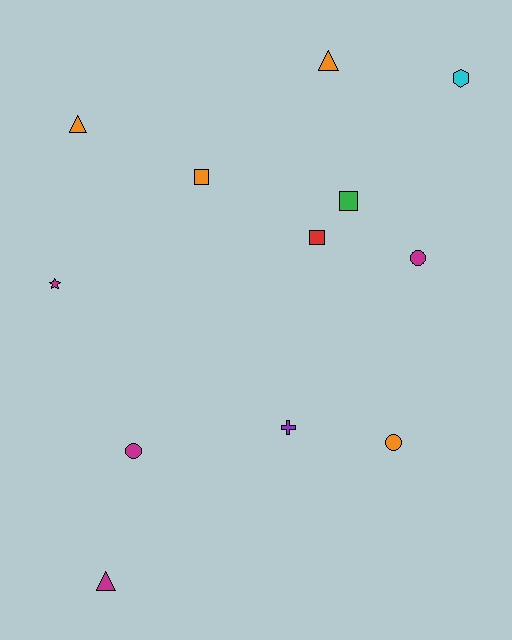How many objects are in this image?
There are 12 objects.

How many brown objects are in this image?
There are no brown objects.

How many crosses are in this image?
There is 1 cross.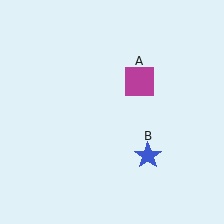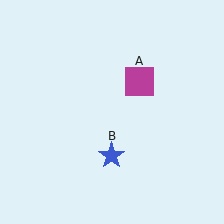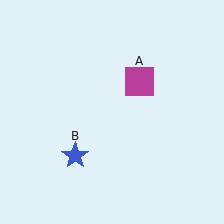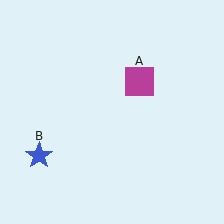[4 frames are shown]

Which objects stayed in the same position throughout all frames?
Magenta square (object A) remained stationary.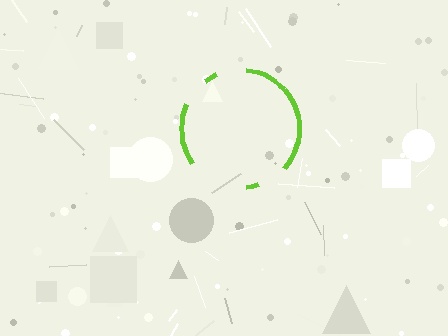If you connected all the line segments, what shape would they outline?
They would outline a circle.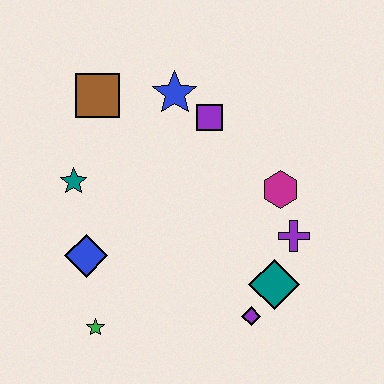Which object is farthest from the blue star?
The green star is farthest from the blue star.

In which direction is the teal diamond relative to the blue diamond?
The teal diamond is to the right of the blue diamond.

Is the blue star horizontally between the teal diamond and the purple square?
No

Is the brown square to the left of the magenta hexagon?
Yes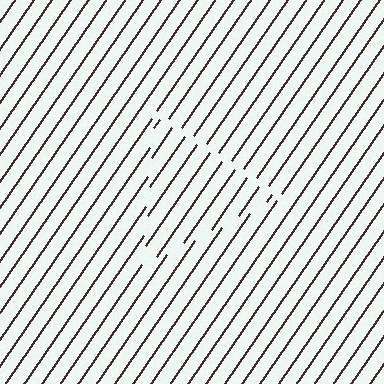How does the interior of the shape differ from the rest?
The interior of the shape contains the same grating, shifted by half a period — the contour is defined by the phase discontinuity where line-ends from the inner and outer gratings abut.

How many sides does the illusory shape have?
3 sides — the line-ends trace a triangle.